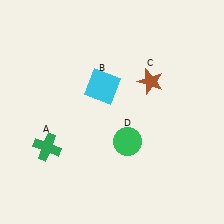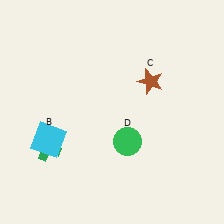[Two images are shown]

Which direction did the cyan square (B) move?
The cyan square (B) moved left.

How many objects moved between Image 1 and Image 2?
1 object moved between the two images.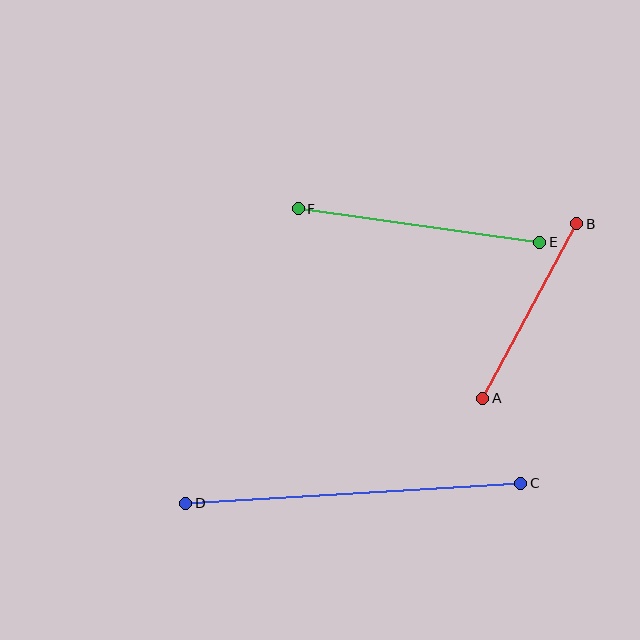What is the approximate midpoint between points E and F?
The midpoint is at approximately (419, 225) pixels.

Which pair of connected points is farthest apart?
Points C and D are farthest apart.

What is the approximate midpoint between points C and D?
The midpoint is at approximately (353, 493) pixels.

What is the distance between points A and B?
The distance is approximately 198 pixels.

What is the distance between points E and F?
The distance is approximately 244 pixels.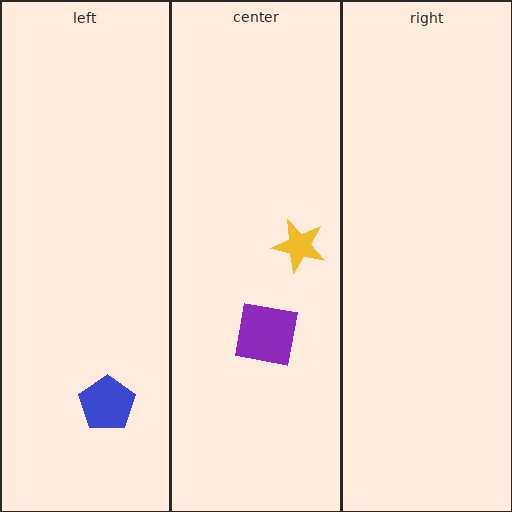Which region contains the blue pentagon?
The left region.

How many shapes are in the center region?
2.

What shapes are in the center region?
The yellow star, the purple square.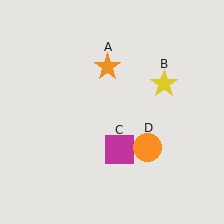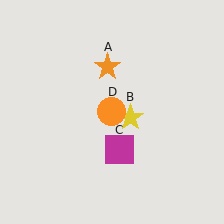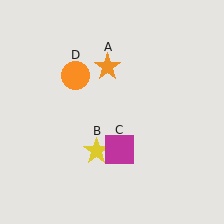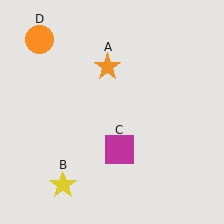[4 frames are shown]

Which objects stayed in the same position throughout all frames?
Orange star (object A) and magenta square (object C) remained stationary.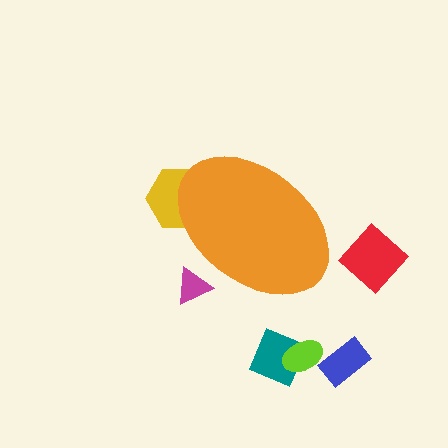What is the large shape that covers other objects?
An orange ellipse.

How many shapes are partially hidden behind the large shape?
2 shapes are partially hidden.